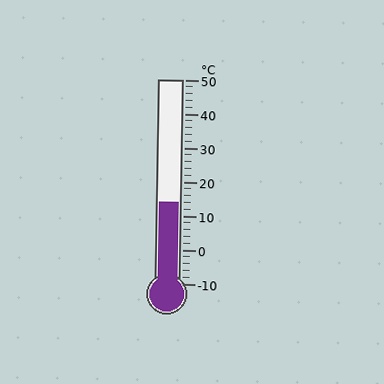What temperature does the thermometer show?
The thermometer shows approximately 14°C.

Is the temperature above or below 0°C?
The temperature is above 0°C.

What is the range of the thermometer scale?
The thermometer scale ranges from -10°C to 50°C.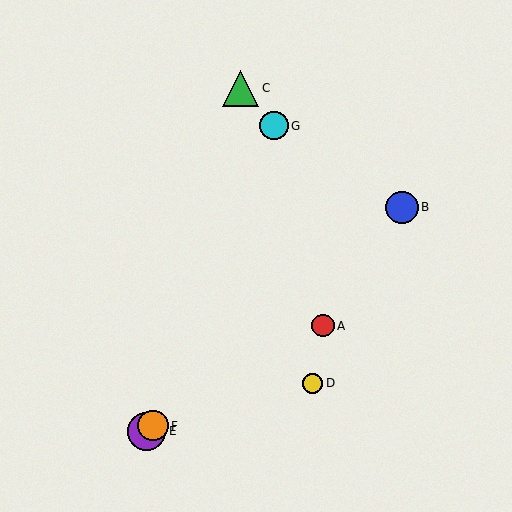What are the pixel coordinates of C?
Object C is at (241, 88).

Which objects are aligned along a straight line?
Objects B, E, F are aligned along a straight line.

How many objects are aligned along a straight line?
3 objects (B, E, F) are aligned along a straight line.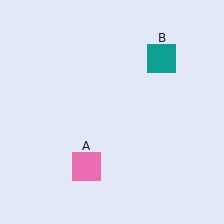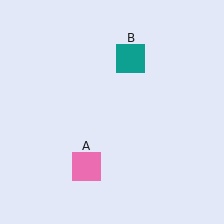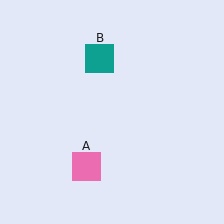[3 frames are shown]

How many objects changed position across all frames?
1 object changed position: teal square (object B).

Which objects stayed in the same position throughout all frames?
Pink square (object A) remained stationary.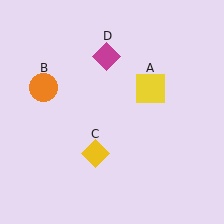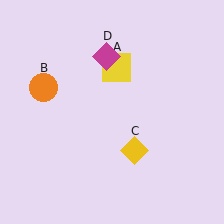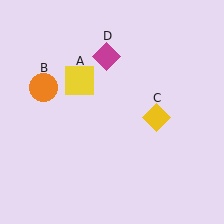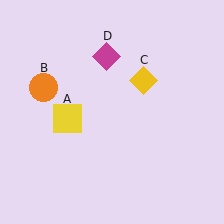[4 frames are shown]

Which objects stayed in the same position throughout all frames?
Orange circle (object B) and magenta diamond (object D) remained stationary.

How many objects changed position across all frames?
2 objects changed position: yellow square (object A), yellow diamond (object C).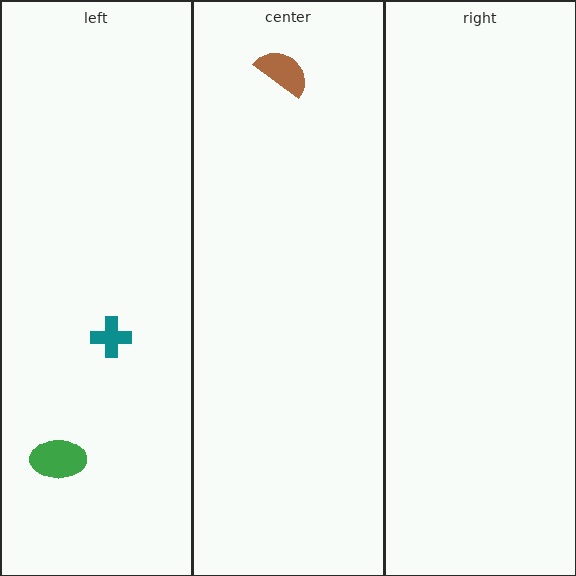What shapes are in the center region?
The brown semicircle.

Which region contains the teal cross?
The left region.